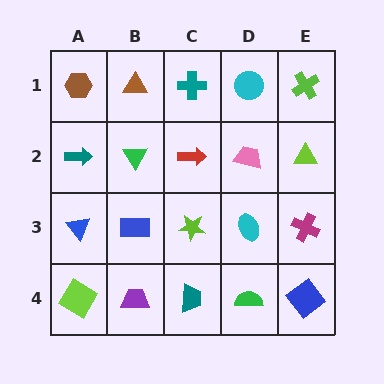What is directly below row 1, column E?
A lime triangle.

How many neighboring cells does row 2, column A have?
3.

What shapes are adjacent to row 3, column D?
A pink trapezoid (row 2, column D), a green semicircle (row 4, column D), a lime star (row 3, column C), a magenta cross (row 3, column E).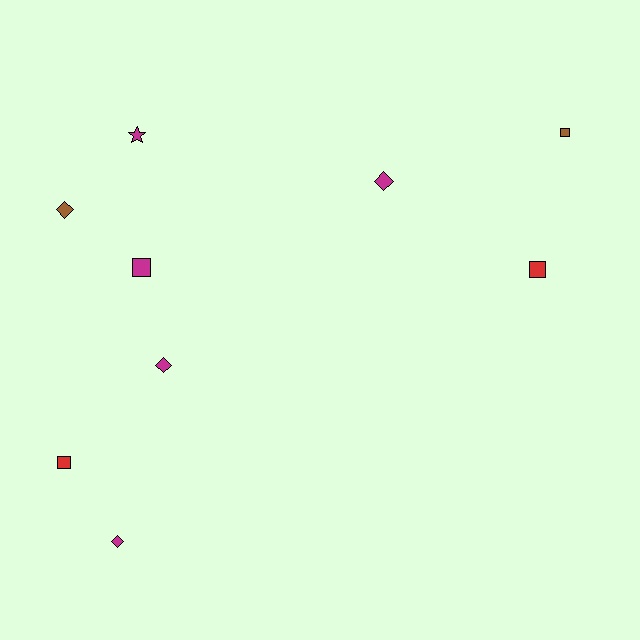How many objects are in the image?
There are 9 objects.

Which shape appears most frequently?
Square, with 4 objects.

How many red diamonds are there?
There are no red diamonds.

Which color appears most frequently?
Magenta, with 5 objects.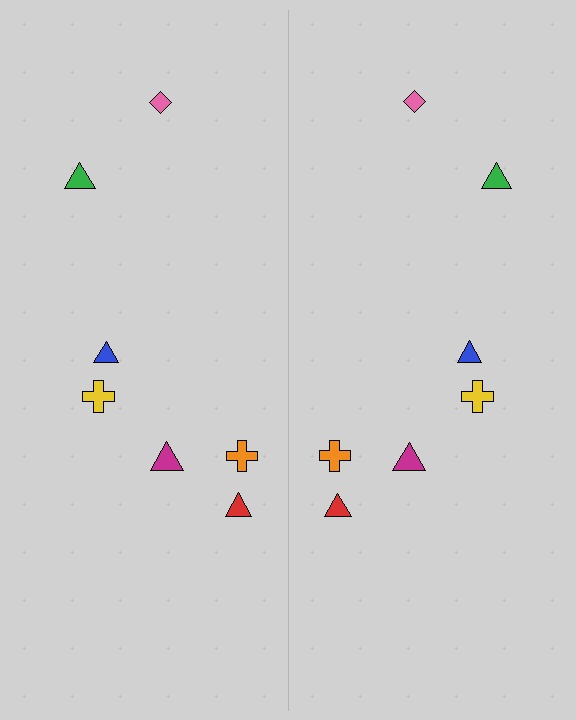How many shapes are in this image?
There are 14 shapes in this image.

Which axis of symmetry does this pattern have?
The pattern has a vertical axis of symmetry running through the center of the image.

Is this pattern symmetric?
Yes, this pattern has bilateral (reflection) symmetry.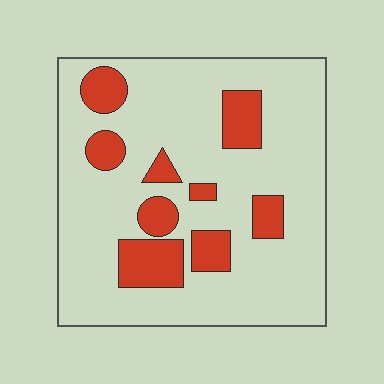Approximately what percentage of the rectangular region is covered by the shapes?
Approximately 20%.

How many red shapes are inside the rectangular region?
9.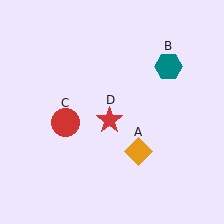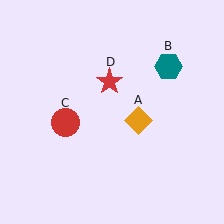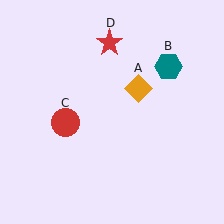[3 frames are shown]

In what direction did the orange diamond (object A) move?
The orange diamond (object A) moved up.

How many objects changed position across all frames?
2 objects changed position: orange diamond (object A), red star (object D).